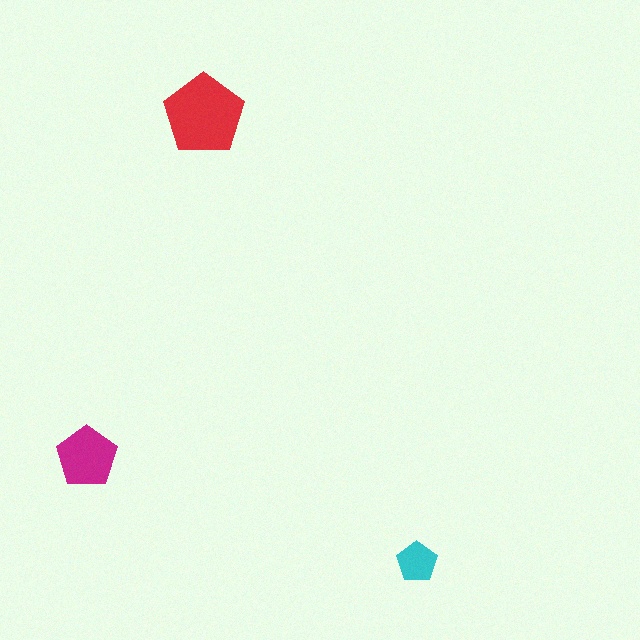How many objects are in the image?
There are 3 objects in the image.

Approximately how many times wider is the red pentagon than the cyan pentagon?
About 2 times wider.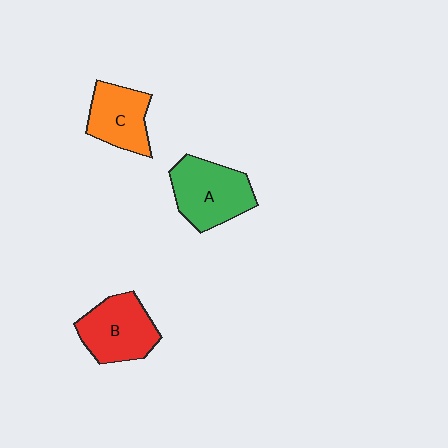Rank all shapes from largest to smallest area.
From largest to smallest: A (green), B (red), C (orange).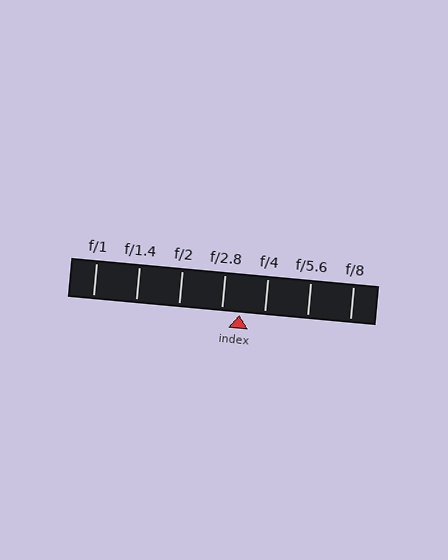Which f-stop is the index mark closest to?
The index mark is closest to f/2.8.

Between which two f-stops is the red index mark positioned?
The index mark is between f/2.8 and f/4.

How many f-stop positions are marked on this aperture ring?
There are 7 f-stop positions marked.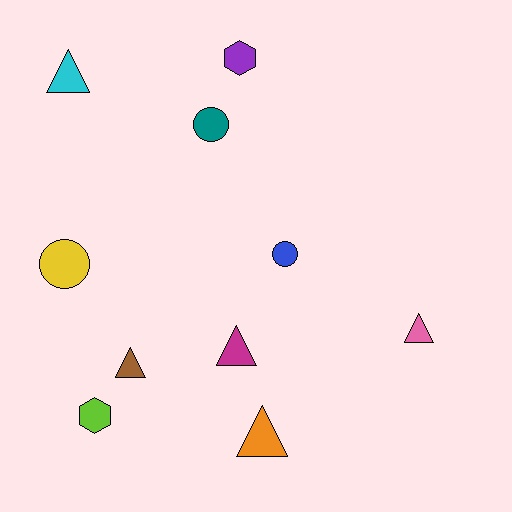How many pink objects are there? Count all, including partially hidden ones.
There is 1 pink object.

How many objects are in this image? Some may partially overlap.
There are 10 objects.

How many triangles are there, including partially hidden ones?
There are 5 triangles.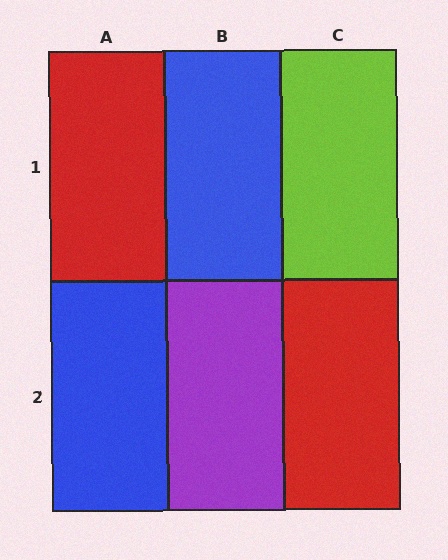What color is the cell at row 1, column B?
Blue.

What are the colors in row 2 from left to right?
Blue, purple, red.